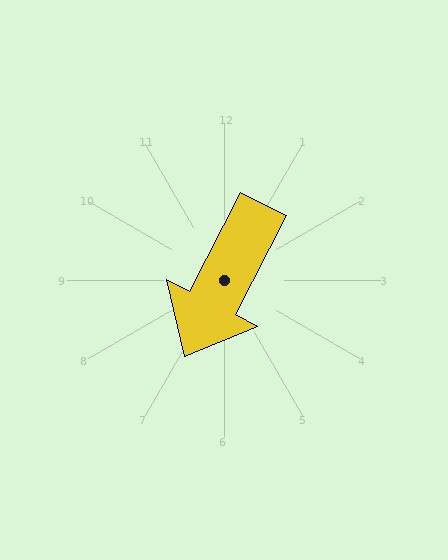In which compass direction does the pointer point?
Southwest.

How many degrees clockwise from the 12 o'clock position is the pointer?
Approximately 207 degrees.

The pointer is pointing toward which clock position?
Roughly 7 o'clock.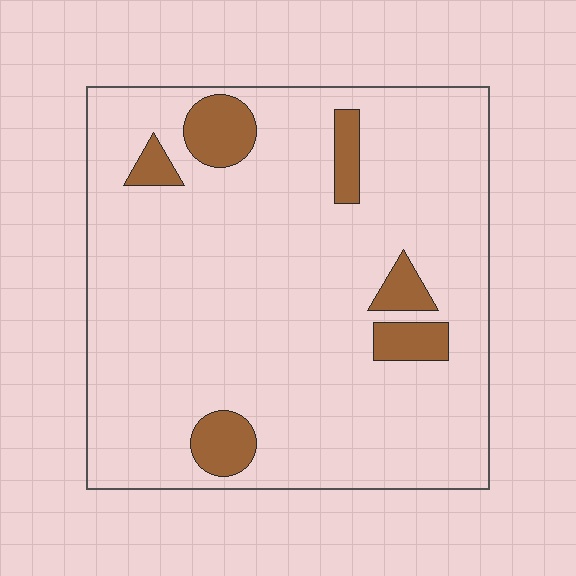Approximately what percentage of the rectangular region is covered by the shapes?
Approximately 10%.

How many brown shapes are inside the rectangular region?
6.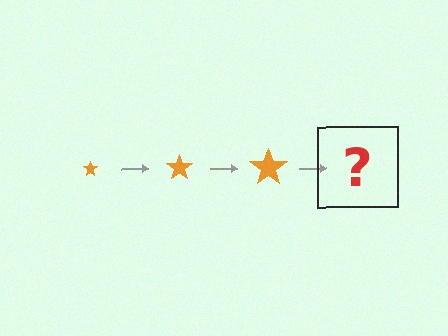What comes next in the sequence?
The next element should be an orange star, larger than the previous one.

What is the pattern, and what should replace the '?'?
The pattern is that the star gets progressively larger each step. The '?' should be an orange star, larger than the previous one.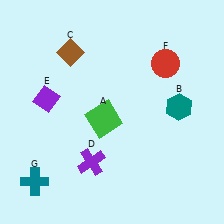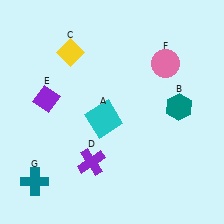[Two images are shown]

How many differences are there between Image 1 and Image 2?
There are 3 differences between the two images.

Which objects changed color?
A changed from green to cyan. C changed from brown to yellow. F changed from red to pink.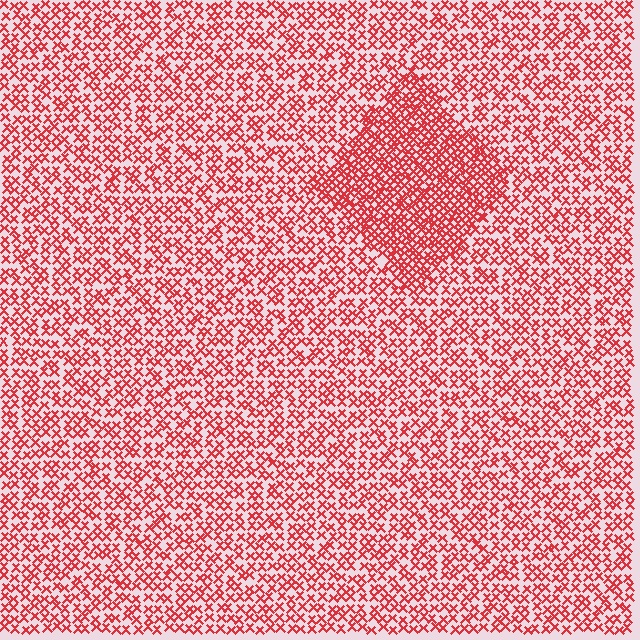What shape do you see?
I see a diamond.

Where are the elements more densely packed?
The elements are more densely packed inside the diamond boundary.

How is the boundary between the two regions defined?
The boundary is defined by a change in element density (approximately 1.8x ratio). All elements are the same color, size, and shape.